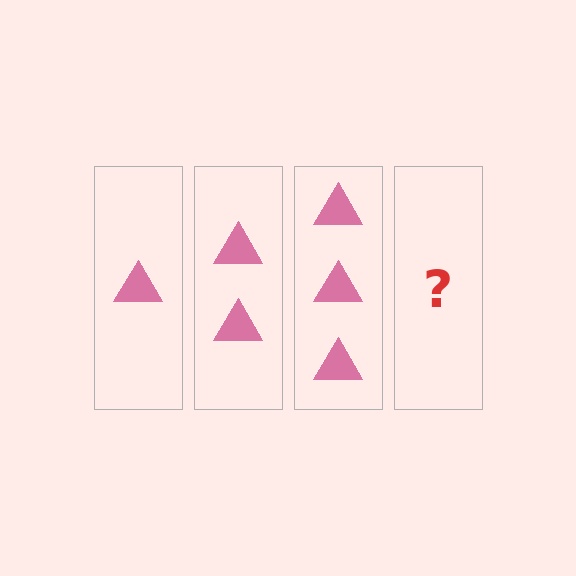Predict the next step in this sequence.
The next step is 4 triangles.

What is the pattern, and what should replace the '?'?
The pattern is that each step adds one more triangle. The '?' should be 4 triangles.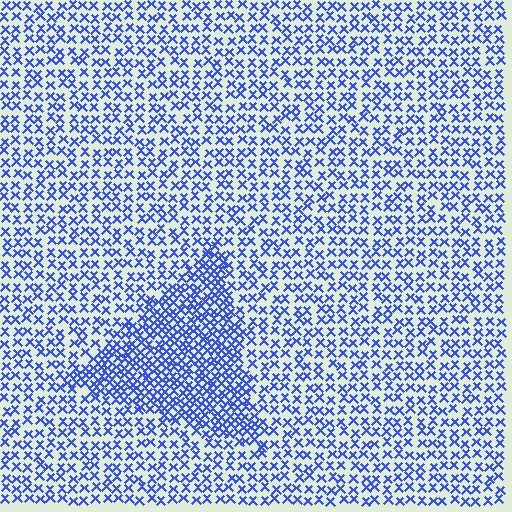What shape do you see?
I see a triangle.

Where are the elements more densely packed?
The elements are more densely packed inside the triangle boundary.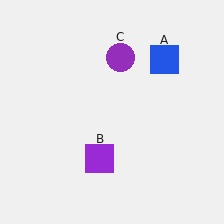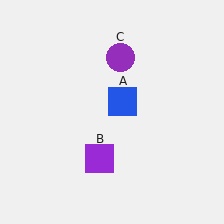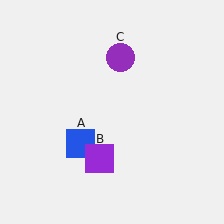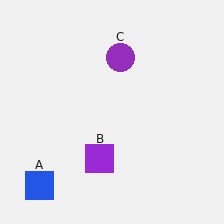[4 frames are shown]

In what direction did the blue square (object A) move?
The blue square (object A) moved down and to the left.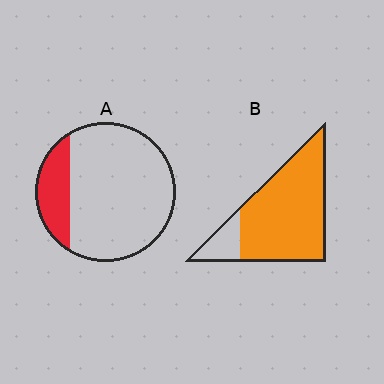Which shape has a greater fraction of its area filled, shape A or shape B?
Shape B.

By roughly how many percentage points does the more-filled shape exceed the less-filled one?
By roughly 65 percentage points (B over A).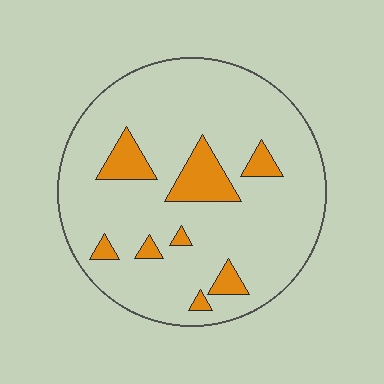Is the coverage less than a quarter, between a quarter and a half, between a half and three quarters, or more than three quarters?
Less than a quarter.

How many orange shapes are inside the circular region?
8.